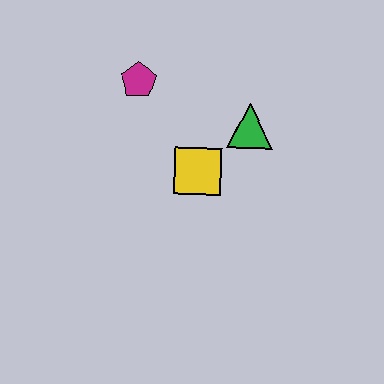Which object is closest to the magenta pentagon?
The yellow square is closest to the magenta pentagon.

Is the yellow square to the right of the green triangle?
No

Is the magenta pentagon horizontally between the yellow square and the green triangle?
No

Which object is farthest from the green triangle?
The magenta pentagon is farthest from the green triangle.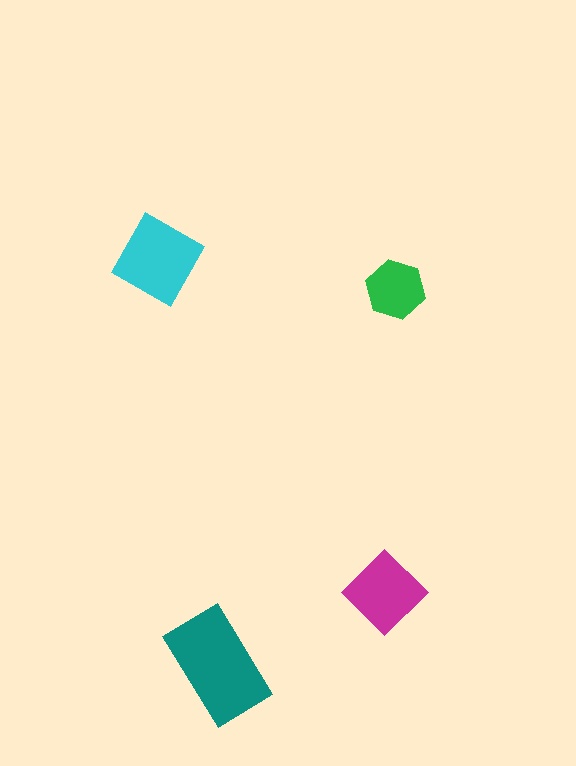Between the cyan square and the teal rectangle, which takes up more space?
The teal rectangle.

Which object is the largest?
The teal rectangle.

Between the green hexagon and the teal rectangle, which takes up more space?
The teal rectangle.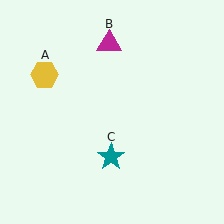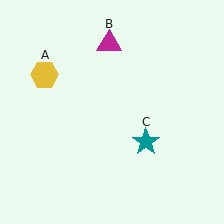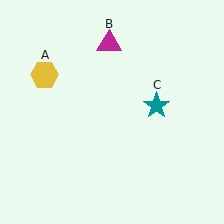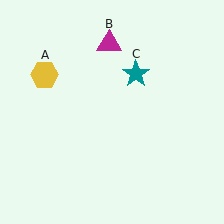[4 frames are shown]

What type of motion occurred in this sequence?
The teal star (object C) rotated counterclockwise around the center of the scene.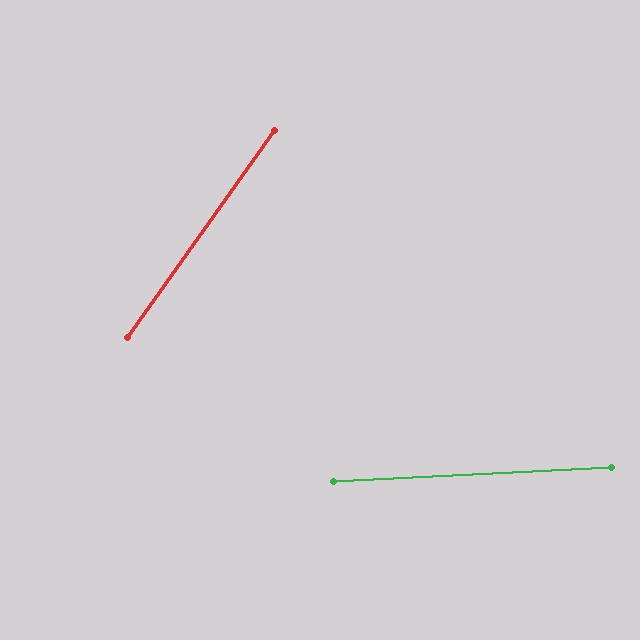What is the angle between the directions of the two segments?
Approximately 52 degrees.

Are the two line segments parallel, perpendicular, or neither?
Neither parallel nor perpendicular — they differ by about 52°.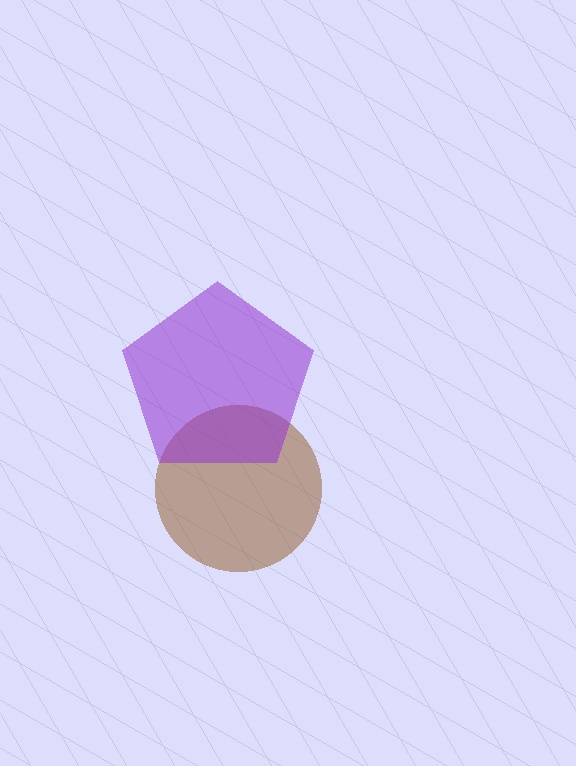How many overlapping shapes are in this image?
There are 2 overlapping shapes in the image.